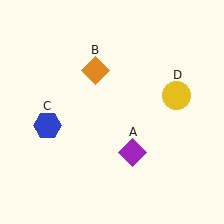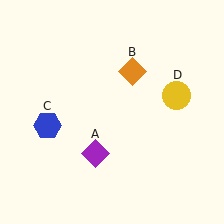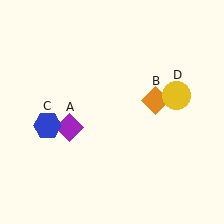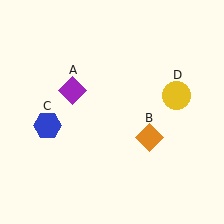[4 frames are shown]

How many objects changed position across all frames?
2 objects changed position: purple diamond (object A), orange diamond (object B).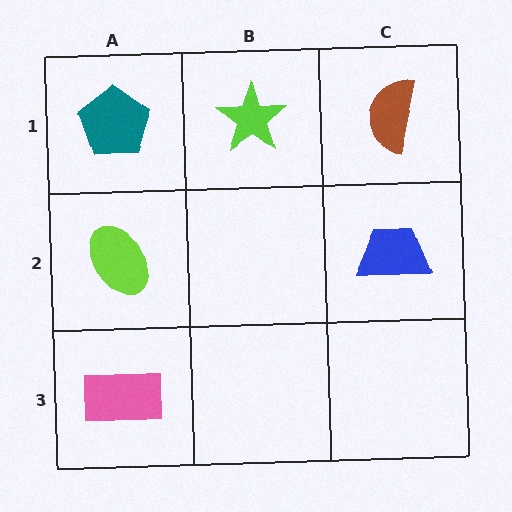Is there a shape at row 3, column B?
No, that cell is empty.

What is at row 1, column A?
A teal pentagon.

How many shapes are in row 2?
2 shapes.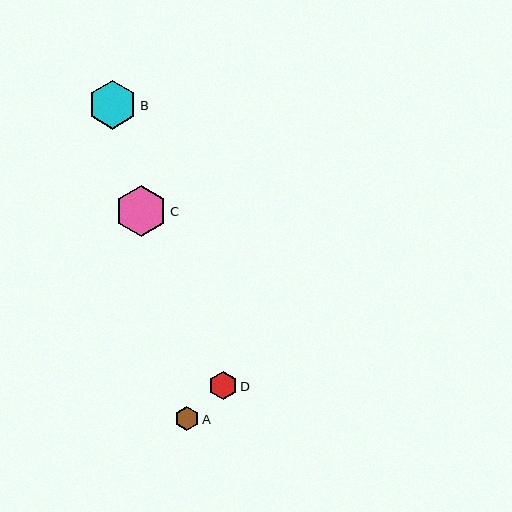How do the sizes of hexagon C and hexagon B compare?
Hexagon C and hexagon B are approximately the same size.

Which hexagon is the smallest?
Hexagon A is the smallest with a size of approximately 24 pixels.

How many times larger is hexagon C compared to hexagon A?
Hexagon C is approximately 2.2 times the size of hexagon A.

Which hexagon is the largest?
Hexagon C is the largest with a size of approximately 52 pixels.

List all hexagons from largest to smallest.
From largest to smallest: C, B, D, A.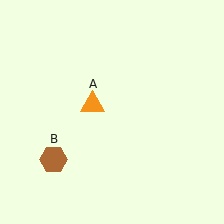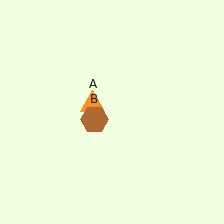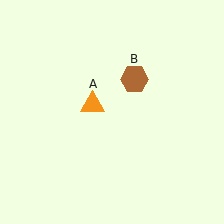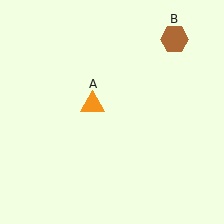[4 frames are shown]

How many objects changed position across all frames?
1 object changed position: brown hexagon (object B).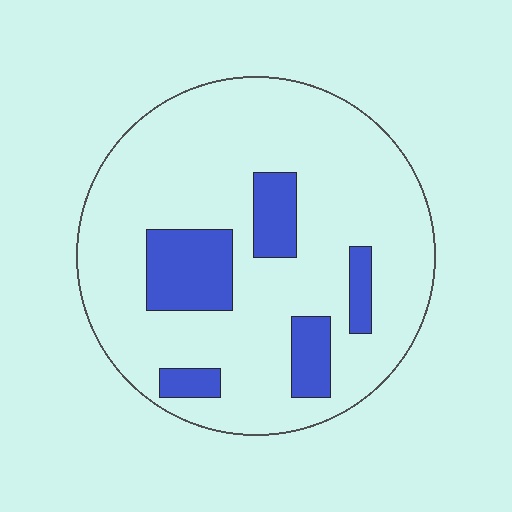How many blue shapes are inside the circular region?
5.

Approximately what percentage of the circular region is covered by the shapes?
Approximately 20%.